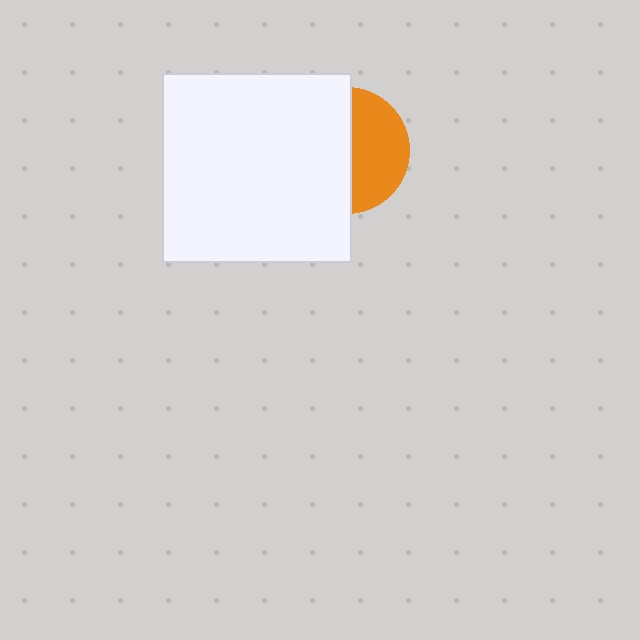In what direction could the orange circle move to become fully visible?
The orange circle could move right. That would shift it out from behind the white square entirely.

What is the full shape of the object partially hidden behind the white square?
The partially hidden object is an orange circle.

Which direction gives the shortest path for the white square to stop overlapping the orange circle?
Moving left gives the shortest separation.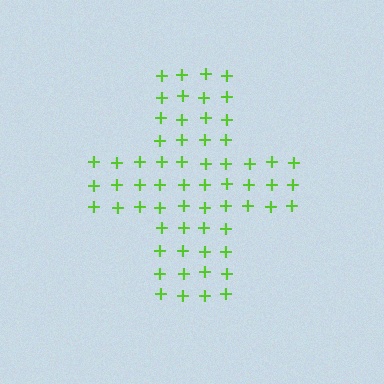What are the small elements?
The small elements are plus signs.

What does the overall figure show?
The overall figure shows a cross.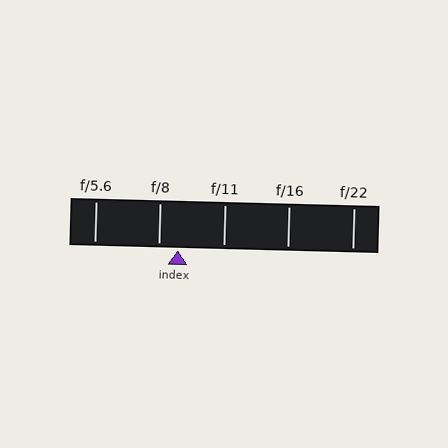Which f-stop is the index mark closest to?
The index mark is closest to f/8.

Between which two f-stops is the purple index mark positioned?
The index mark is between f/8 and f/11.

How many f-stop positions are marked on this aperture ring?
There are 5 f-stop positions marked.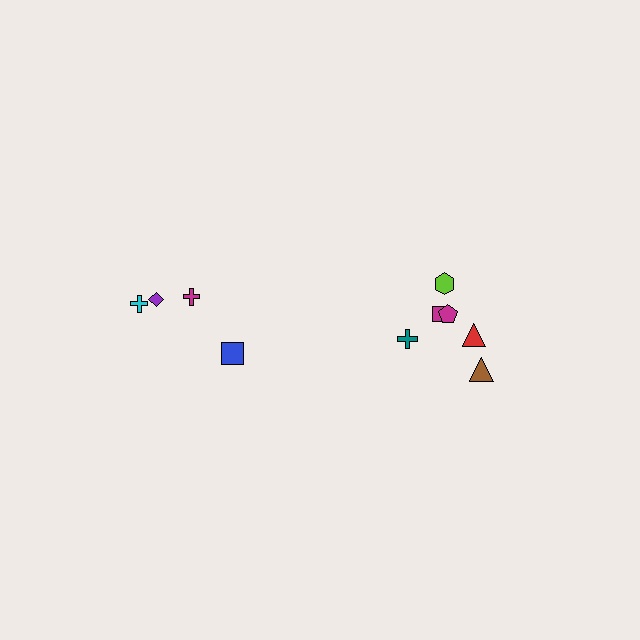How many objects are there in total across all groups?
There are 10 objects.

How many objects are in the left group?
There are 4 objects.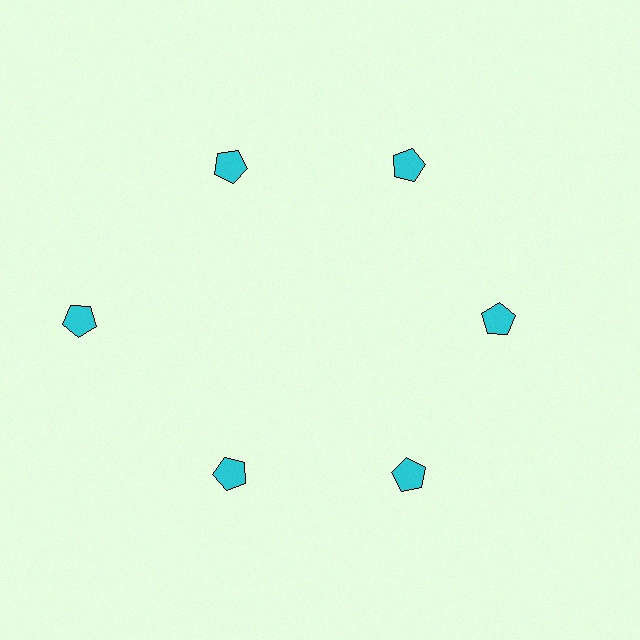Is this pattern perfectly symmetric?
No. The 6 cyan pentagons are arranged in a ring, but one element near the 9 o'clock position is pushed outward from the center, breaking the 6-fold rotational symmetry.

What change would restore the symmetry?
The symmetry would be restored by moving it inward, back onto the ring so that all 6 pentagons sit at equal angles and equal distance from the center.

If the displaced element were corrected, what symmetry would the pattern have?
It would have 6-fold rotational symmetry — the pattern would map onto itself every 60 degrees.